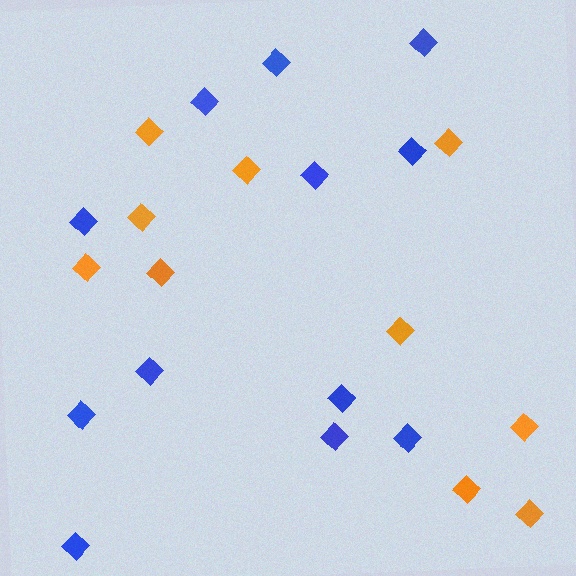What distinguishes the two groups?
There are 2 groups: one group of orange diamonds (10) and one group of blue diamonds (12).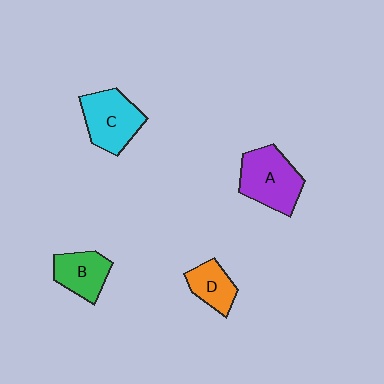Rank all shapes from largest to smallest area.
From largest to smallest: A (purple), C (cyan), B (green), D (orange).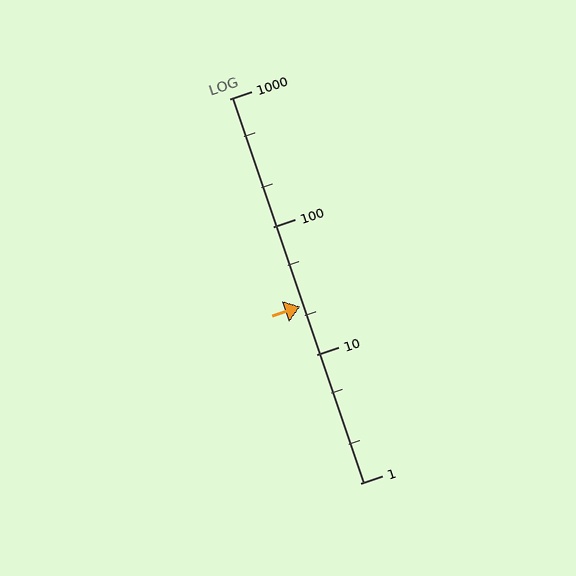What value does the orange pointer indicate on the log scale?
The pointer indicates approximately 24.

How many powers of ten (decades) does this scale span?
The scale spans 3 decades, from 1 to 1000.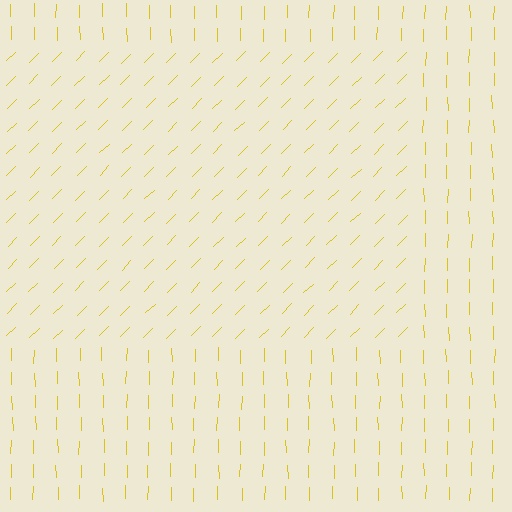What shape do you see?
I see a rectangle.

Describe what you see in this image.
The image is filled with small yellow line segments. A rectangle region in the image has lines oriented differently from the surrounding lines, creating a visible texture boundary.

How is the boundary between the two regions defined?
The boundary is defined purely by a change in line orientation (approximately 45 degrees difference). All lines are the same color and thickness.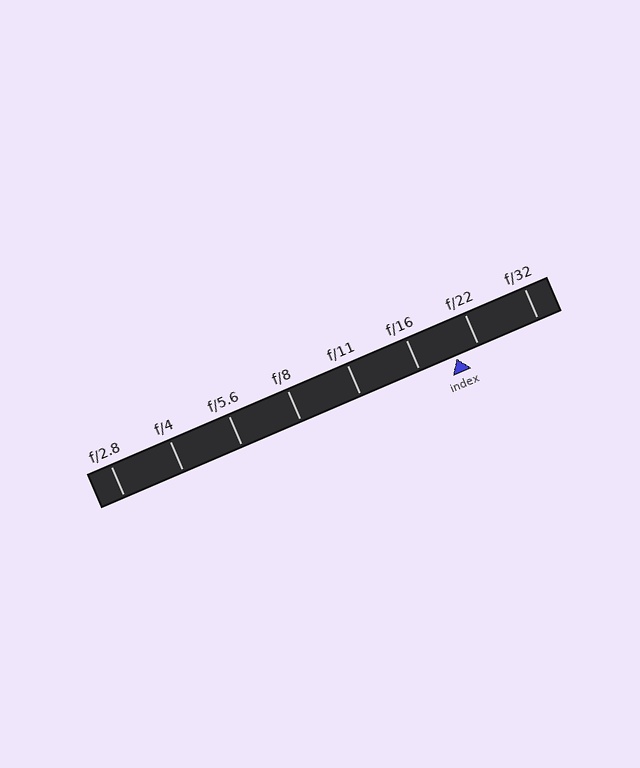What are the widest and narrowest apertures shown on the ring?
The widest aperture shown is f/2.8 and the narrowest is f/32.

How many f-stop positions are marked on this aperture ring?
There are 8 f-stop positions marked.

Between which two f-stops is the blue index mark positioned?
The index mark is between f/16 and f/22.